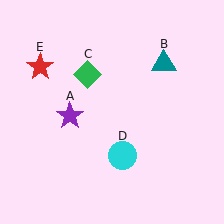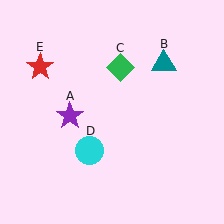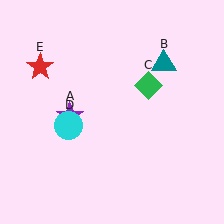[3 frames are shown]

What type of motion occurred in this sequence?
The green diamond (object C), cyan circle (object D) rotated clockwise around the center of the scene.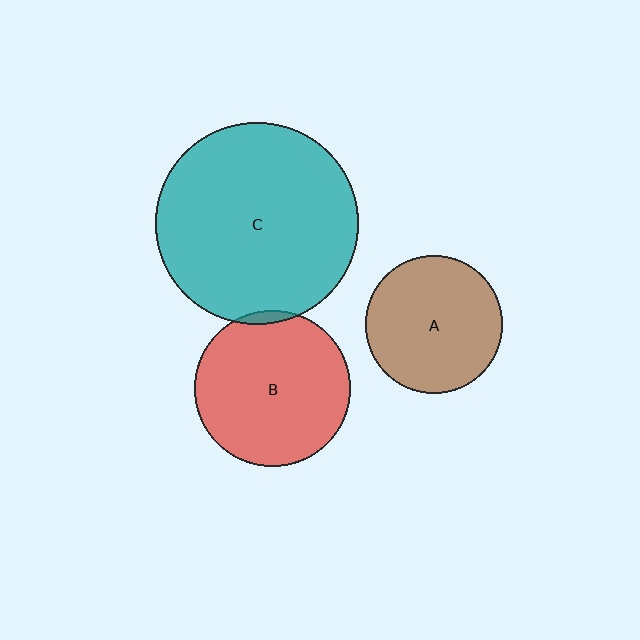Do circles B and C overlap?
Yes.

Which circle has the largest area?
Circle C (teal).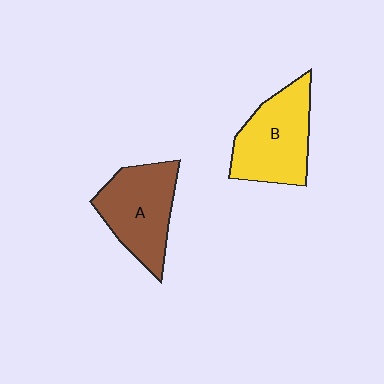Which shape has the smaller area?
Shape A (brown).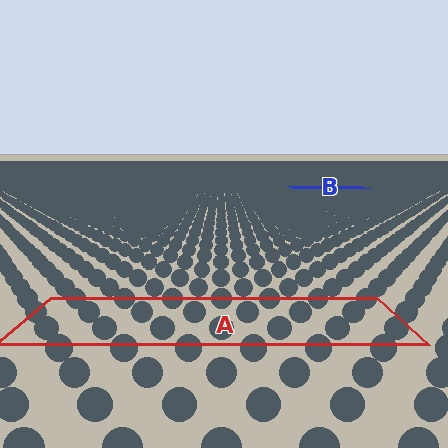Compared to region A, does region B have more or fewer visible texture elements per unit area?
Region B has more texture elements per unit area — they are packed more densely because it is farther away.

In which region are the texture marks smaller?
The texture marks are smaller in region B, because it is farther away.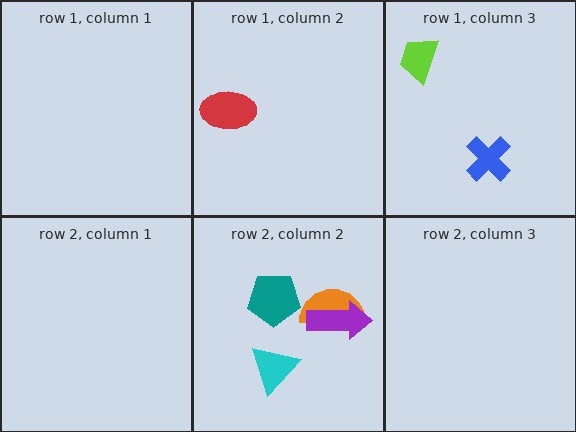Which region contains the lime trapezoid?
The row 1, column 3 region.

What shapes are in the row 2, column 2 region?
The cyan triangle, the orange semicircle, the teal pentagon, the purple arrow.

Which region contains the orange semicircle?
The row 2, column 2 region.